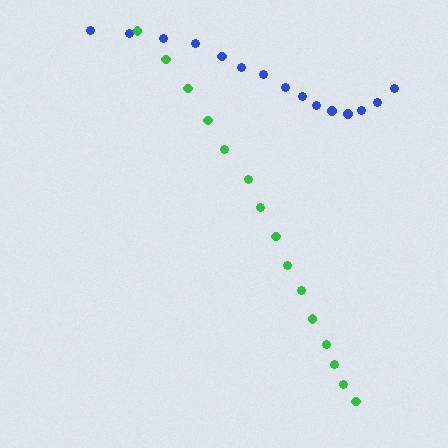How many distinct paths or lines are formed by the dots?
There are 2 distinct paths.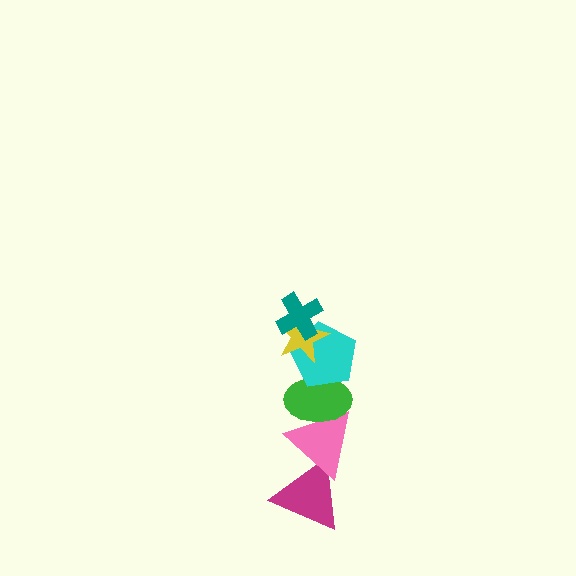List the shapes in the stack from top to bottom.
From top to bottom: the teal cross, the yellow star, the cyan pentagon, the green ellipse, the pink triangle, the magenta triangle.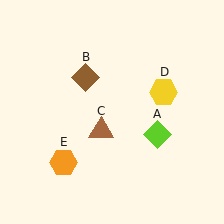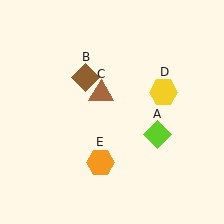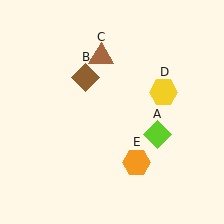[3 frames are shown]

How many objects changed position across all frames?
2 objects changed position: brown triangle (object C), orange hexagon (object E).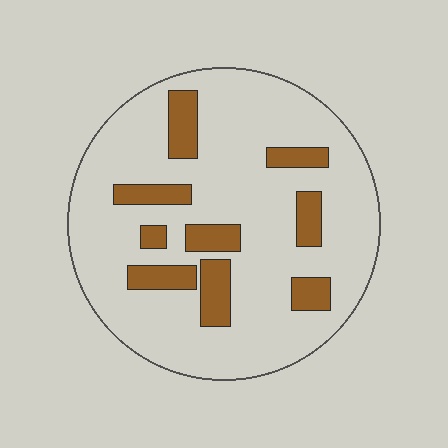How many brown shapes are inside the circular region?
9.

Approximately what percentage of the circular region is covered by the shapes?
Approximately 20%.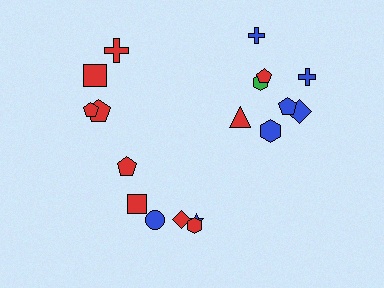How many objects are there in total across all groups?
There are 18 objects.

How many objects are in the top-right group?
There are 8 objects.